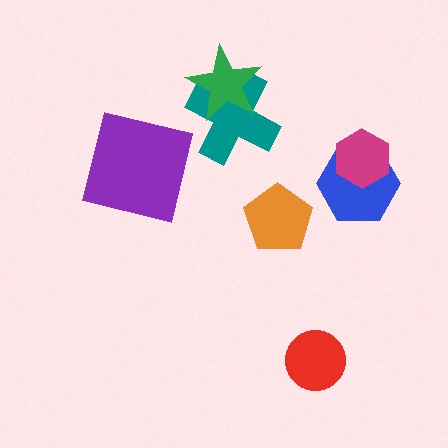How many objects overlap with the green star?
1 object overlaps with the green star.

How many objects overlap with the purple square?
0 objects overlap with the purple square.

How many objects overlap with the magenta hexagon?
1 object overlaps with the magenta hexagon.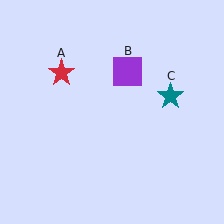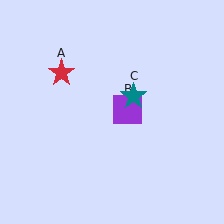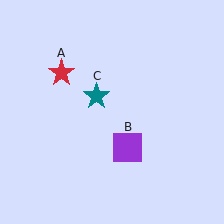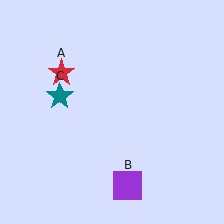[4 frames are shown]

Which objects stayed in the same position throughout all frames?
Red star (object A) remained stationary.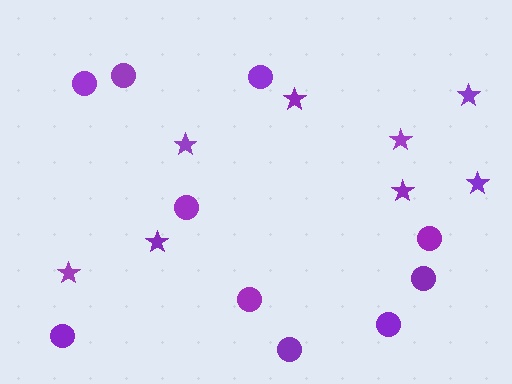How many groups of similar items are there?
There are 2 groups: one group of circles (10) and one group of stars (8).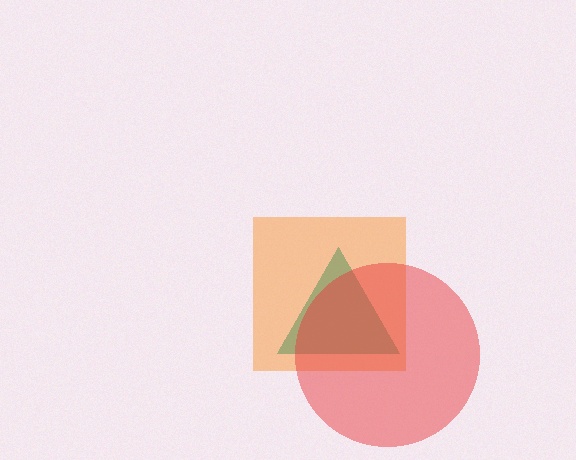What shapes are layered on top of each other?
The layered shapes are: a teal triangle, an orange square, a red circle.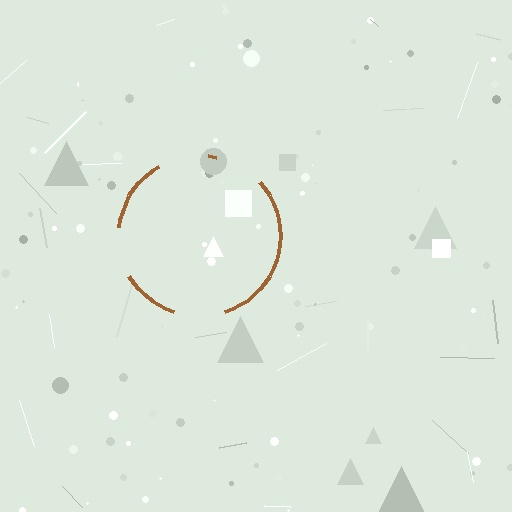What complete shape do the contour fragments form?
The contour fragments form a circle.